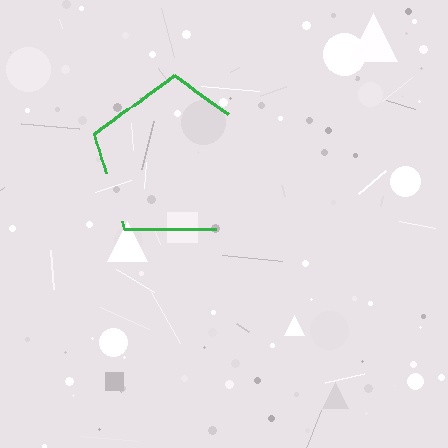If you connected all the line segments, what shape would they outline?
They would outline a pentagon.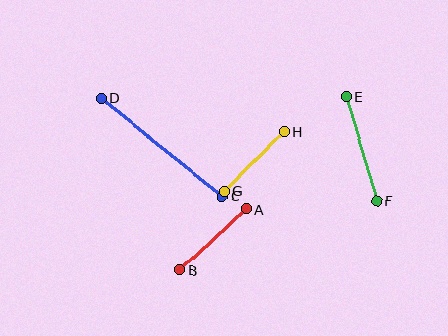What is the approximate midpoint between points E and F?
The midpoint is at approximately (362, 149) pixels.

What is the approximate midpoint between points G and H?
The midpoint is at approximately (254, 161) pixels.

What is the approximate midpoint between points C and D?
The midpoint is at approximately (162, 147) pixels.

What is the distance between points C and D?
The distance is approximately 156 pixels.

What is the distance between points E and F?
The distance is approximately 108 pixels.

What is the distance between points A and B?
The distance is approximately 90 pixels.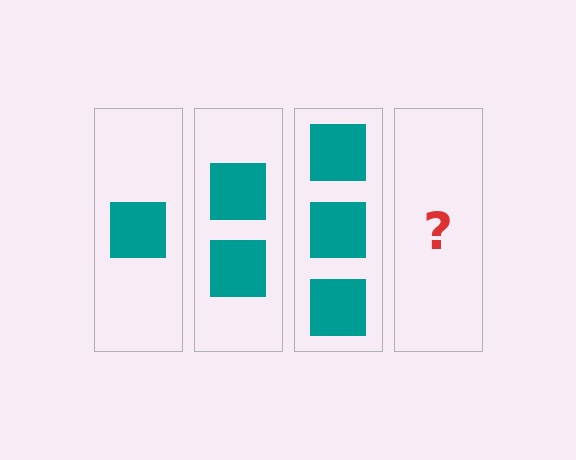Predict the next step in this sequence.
The next step is 4 squares.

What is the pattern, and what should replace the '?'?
The pattern is that each step adds one more square. The '?' should be 4 squares.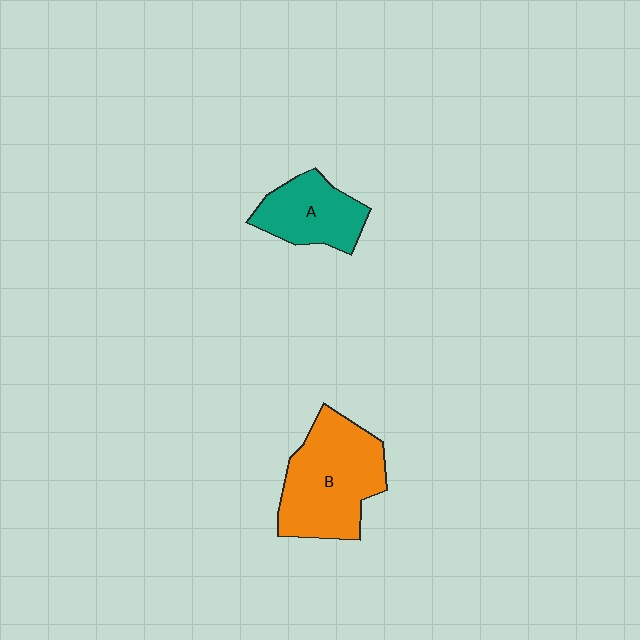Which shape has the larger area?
Shape B (orange).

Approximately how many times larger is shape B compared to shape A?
Approximately 1.6 times.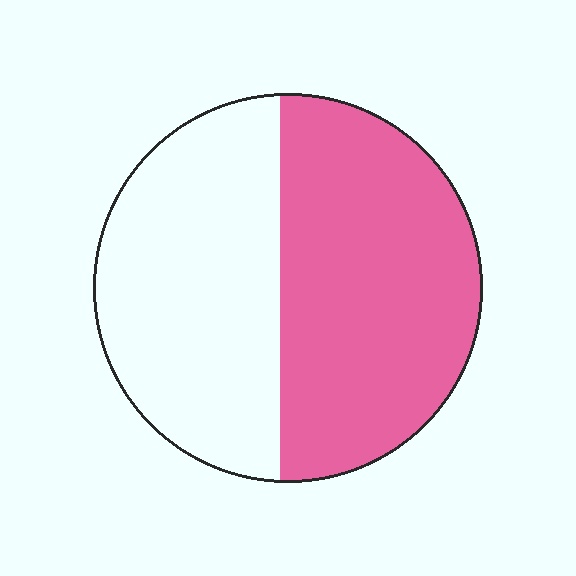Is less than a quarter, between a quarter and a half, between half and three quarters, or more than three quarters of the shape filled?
Between half and three quarters.